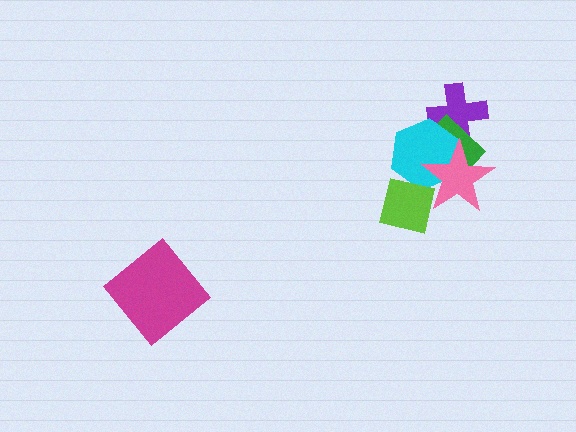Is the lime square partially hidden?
Yes, it is partially covered by another shape.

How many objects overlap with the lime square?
2 objects overlap with the lime square.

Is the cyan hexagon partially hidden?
Yes, it is partially covered by another shape.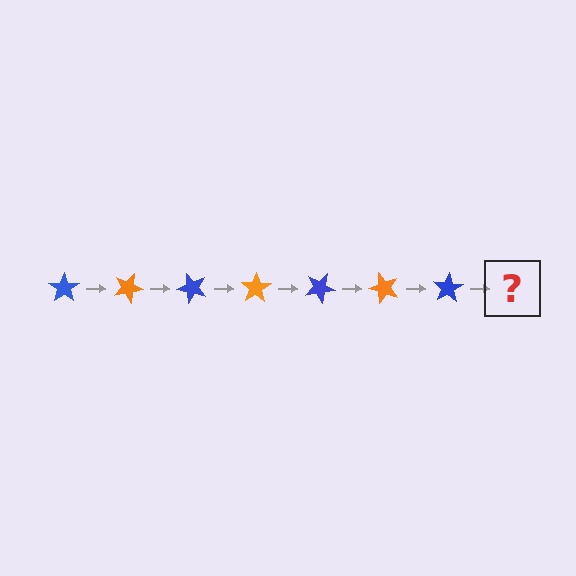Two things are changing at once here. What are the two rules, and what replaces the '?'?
The two rules are that it rotates 25 degrees each step and the color cycles through blue and orange. The '?' should be an orange star, rotated 175 degrees from the start.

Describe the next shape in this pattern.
It should be an orange star, rotated 175 degrees from the start.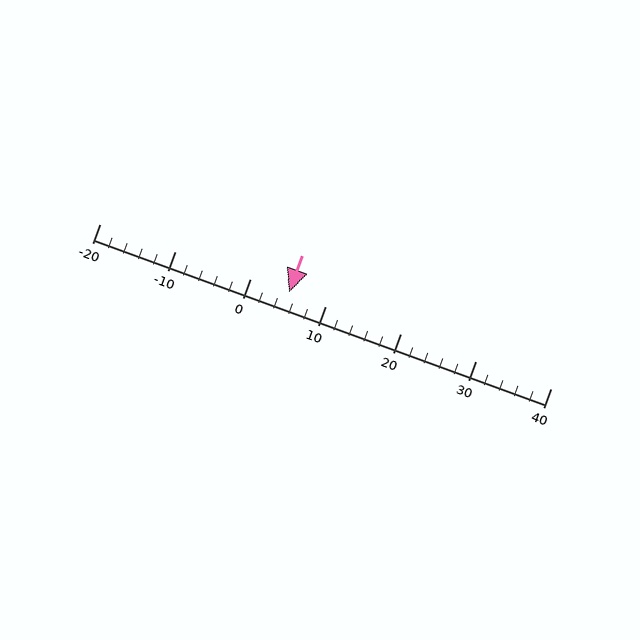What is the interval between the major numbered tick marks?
The major tick marks are spaced 10 units apart.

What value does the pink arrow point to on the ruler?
The pink arrow points to approximately 5.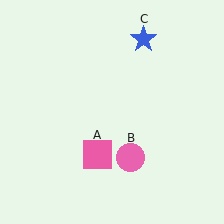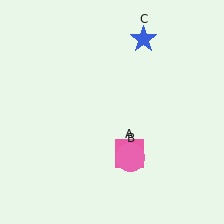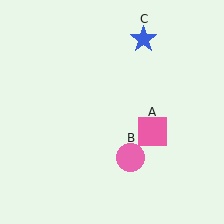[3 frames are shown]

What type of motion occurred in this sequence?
The pink square (object A) rotated counterclockwise around the center of the scene.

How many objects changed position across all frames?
1 object changed position: pink square (object A).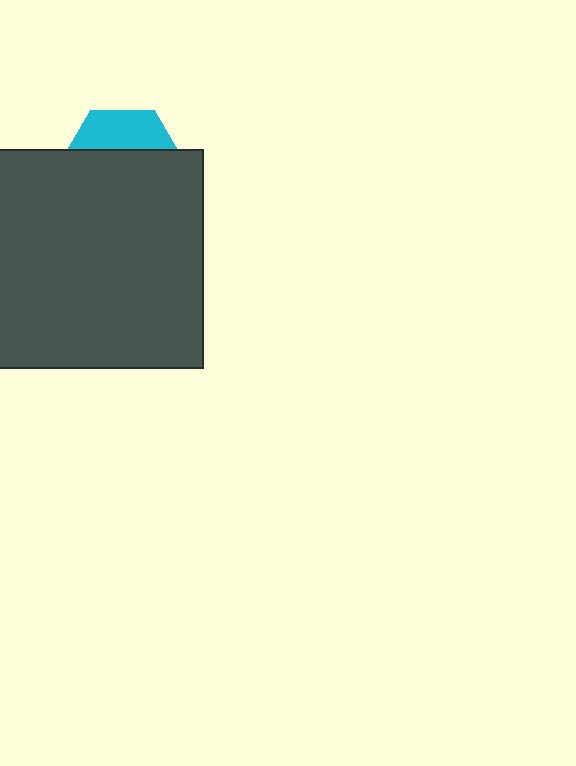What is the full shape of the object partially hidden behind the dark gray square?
The partially hidden object is a cyan hexagon.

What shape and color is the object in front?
The object in front is a dark gray square.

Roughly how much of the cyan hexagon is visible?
A small part of it is visible (roughly 32%).